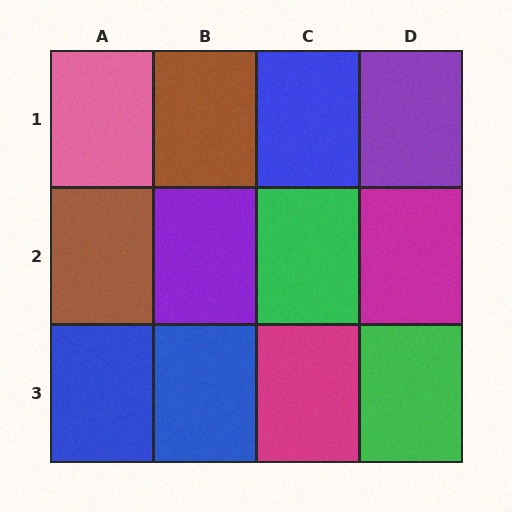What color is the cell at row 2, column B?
Purple.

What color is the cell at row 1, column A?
Pink.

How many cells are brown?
2 cells are brown.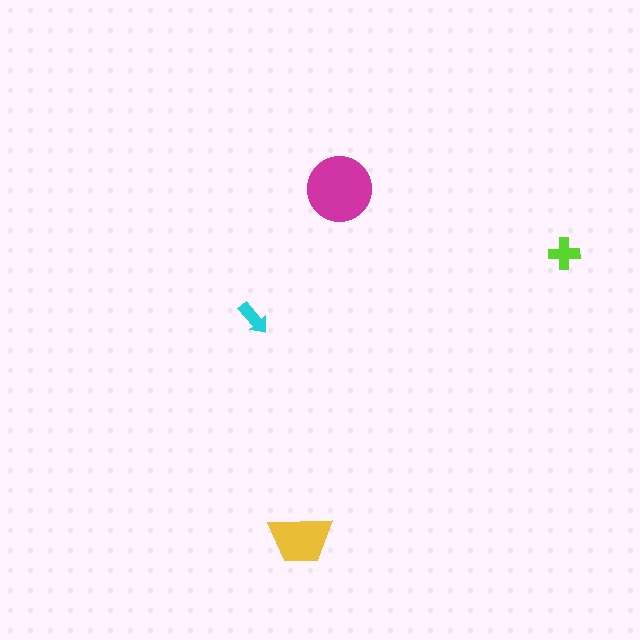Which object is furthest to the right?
The lime cross is rightmost.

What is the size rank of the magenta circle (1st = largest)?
1st.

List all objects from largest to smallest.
The magenta circle, the yellow trapezoid, the lime cross, the cyan arrow.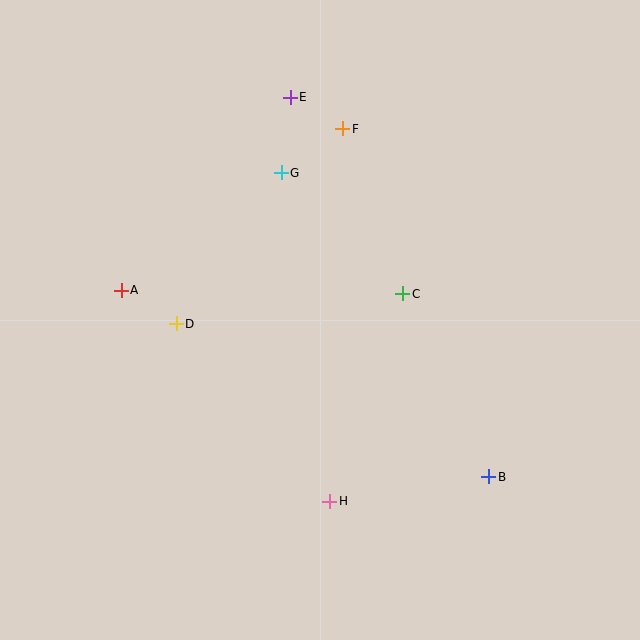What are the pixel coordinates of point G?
Point G is at (281, 173).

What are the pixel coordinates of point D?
Point D is at (176, 324).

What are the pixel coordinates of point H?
Point H is at (330, 501).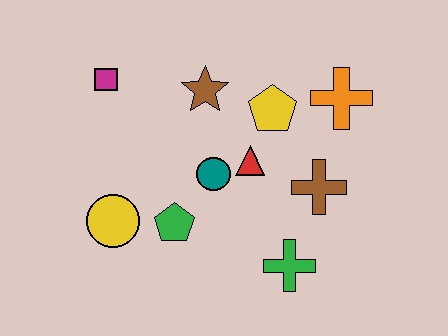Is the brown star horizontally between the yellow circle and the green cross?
Yes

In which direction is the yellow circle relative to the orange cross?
The yellow circle is to the left of the orange cross.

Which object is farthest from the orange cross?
The yellow circle is farthest from the orange cross.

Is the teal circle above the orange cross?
No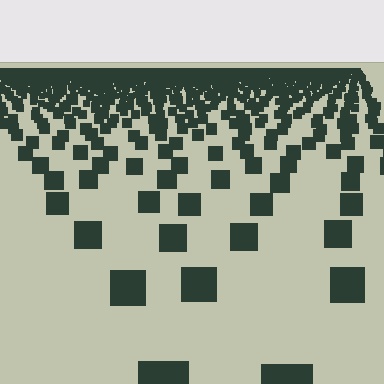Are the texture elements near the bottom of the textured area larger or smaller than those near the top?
Larger. Near the bottom, elements are closer to the viewer and appear at a bigger on-screen size.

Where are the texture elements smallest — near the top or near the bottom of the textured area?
Near the top.